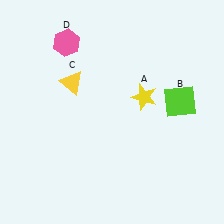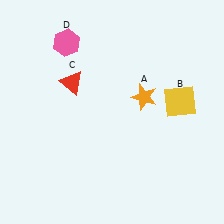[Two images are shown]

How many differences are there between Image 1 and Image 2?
There are 3 differences between the two images.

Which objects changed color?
A changed from yellow to orange. B changed from lime to yellow. C changed from yellow to red.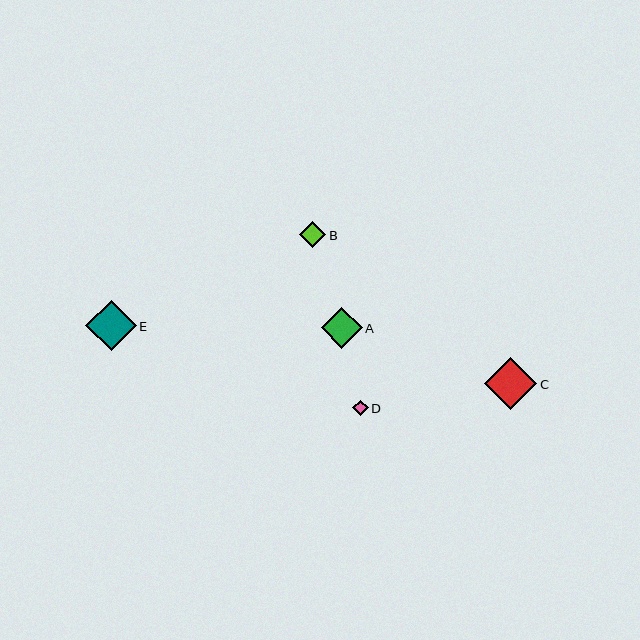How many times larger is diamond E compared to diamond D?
Diamond E is approximately 3.2 times the size of diamond D.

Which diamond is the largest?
Diamond C is the largest with a size of approximately 52 pixels.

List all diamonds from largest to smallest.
From largest to smallest: C, E, A, B, D.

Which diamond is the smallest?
Diamond D is the smallest with a size of approximately 16 pixels.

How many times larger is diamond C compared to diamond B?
Diamond C is approximately 2.0 times the size of diamond B.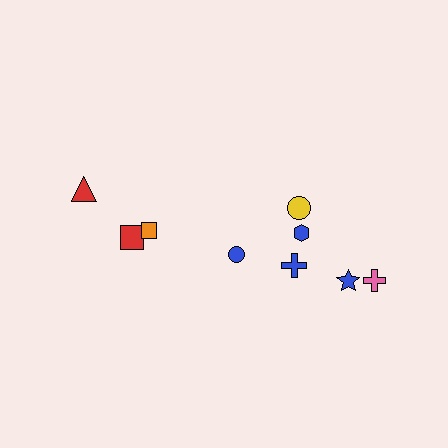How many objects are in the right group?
There are 6 objects.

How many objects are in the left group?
There are 3 objects.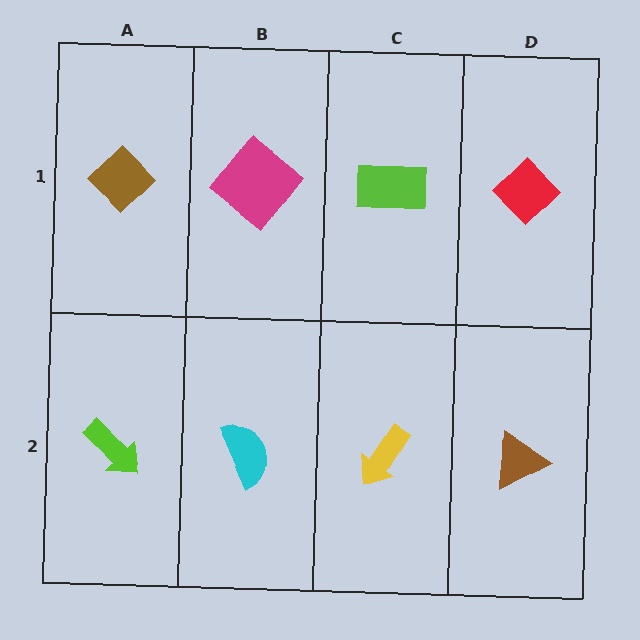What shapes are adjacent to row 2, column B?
A magenta diamond (row 1, column B), a lime arrow (row 2, column A), a yellow arrow (row 2, column C).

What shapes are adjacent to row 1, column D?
A brown triangle (row 2, column D), a lime rectangle (row 1, column C).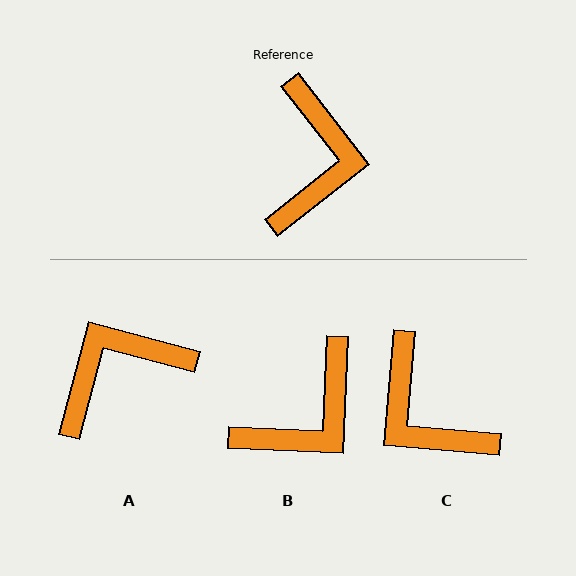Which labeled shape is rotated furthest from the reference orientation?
C, about 133 degrees away.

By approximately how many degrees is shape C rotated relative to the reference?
Approximately 133 degrees clockwise.